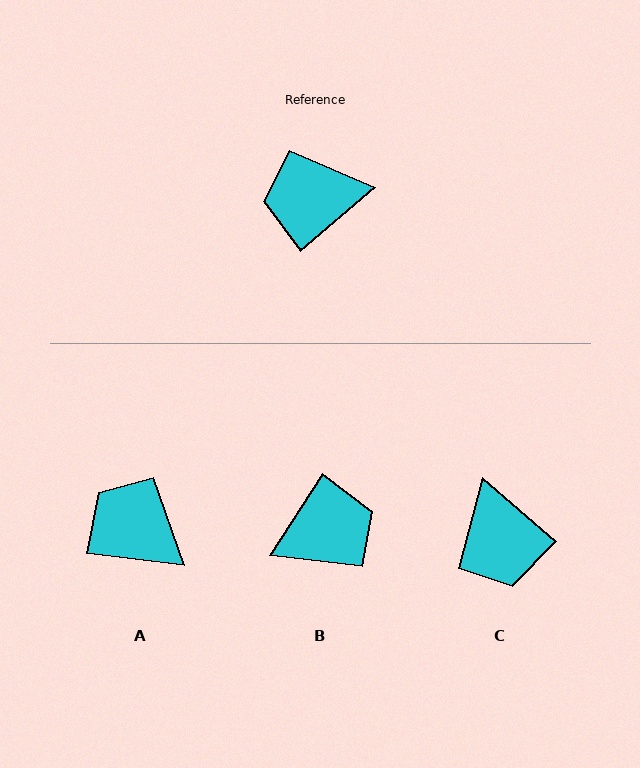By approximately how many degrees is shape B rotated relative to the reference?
Approximately 163 degrees clockwise.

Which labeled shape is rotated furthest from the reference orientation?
B, about 163 degrees away.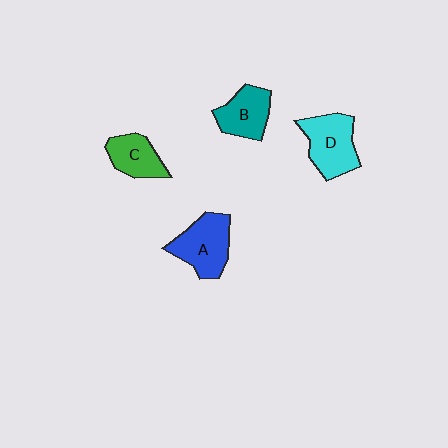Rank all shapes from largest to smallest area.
From largest to smallest: A (blue), D (cyan), B (teal), C (green).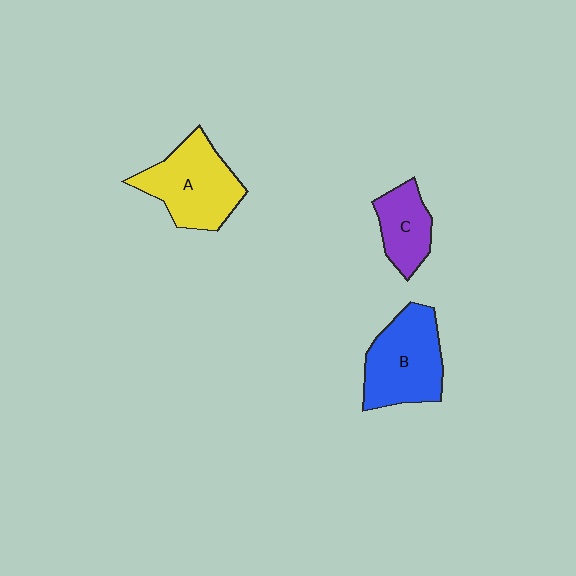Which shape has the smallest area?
Shape C (purple).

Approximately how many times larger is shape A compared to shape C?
Approximately 1.7 times.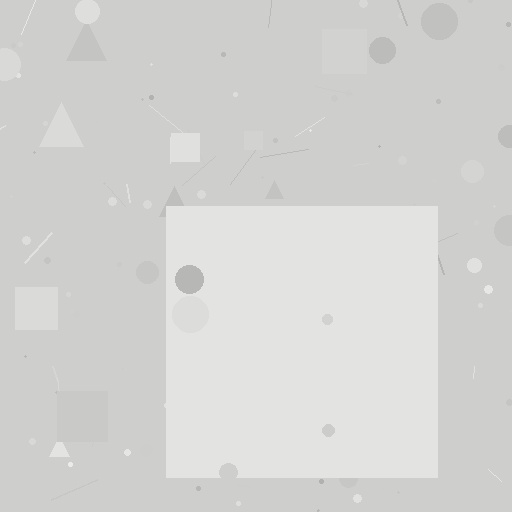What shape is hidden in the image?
A square is hidden in the image.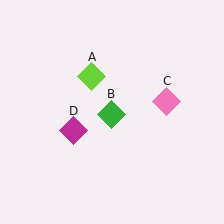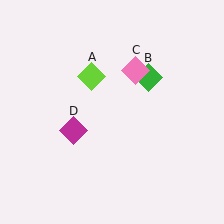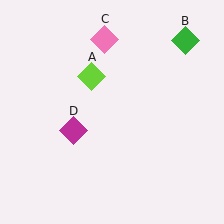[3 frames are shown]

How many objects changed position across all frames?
2 objects changed position: green diamond (object B), pink diamond (object C).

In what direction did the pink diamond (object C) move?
The pink diamond (object C) moved up and to the left.